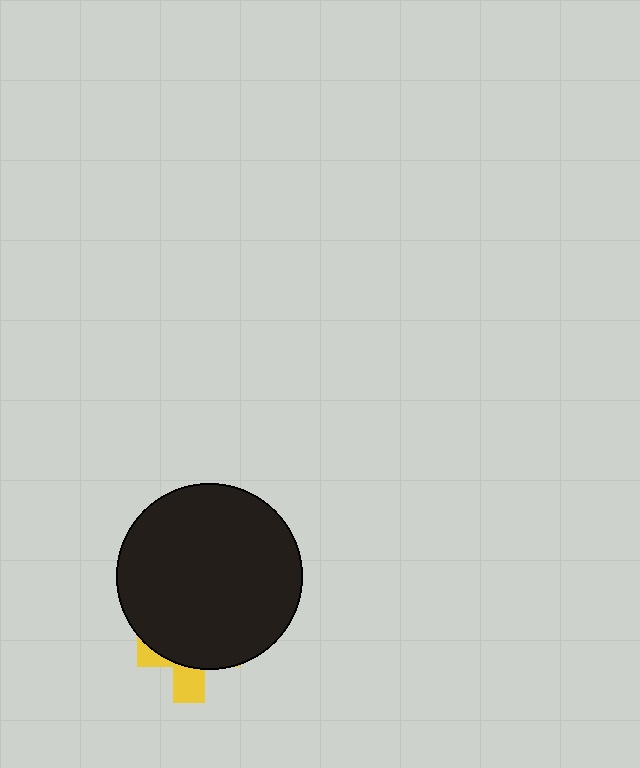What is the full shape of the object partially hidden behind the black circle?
The partially hidden object is a yellow cross.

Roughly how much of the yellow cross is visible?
A small part of it is visible (roughly 31%).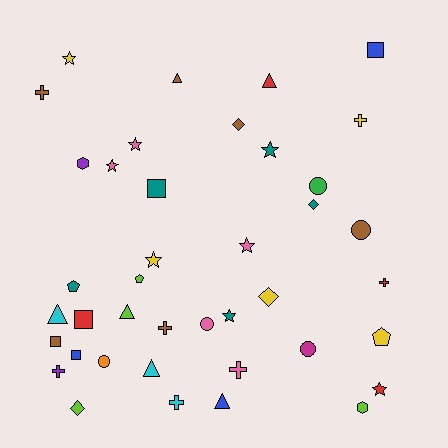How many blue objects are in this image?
There are 3 blue objects.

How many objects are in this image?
There are 40 objects.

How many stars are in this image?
There are 8 stars.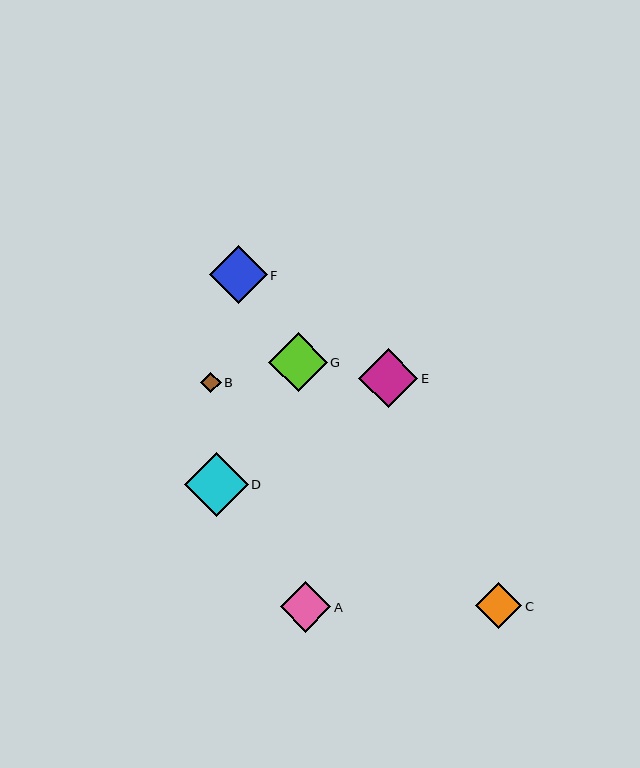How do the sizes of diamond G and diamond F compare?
Diamond G and diamond F are approximately the same size.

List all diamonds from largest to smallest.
From largest to smallest: D, E, G, F, A, C, B.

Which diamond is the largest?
Diamond D is the largest with a size of approximately 63 pixels.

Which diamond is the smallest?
Diamond B is the smallest with a size of approximately 21 pixels.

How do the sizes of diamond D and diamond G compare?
Diamond D and diamond G are approximately the same size.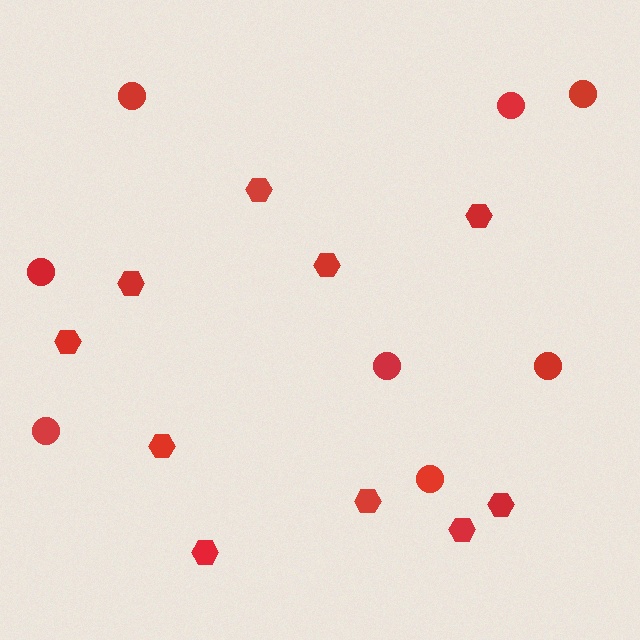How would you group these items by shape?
There are 2 groups: one group of circles (8) and one group of hexagons (10).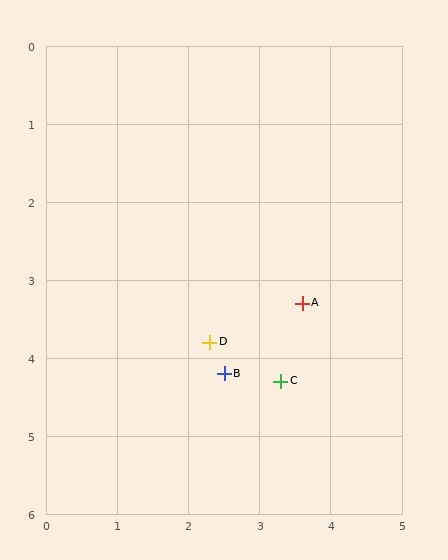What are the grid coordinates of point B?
Point B is at approximately (2.5, 4.2).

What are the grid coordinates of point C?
Point C is at approximately (3.3, 4.3).